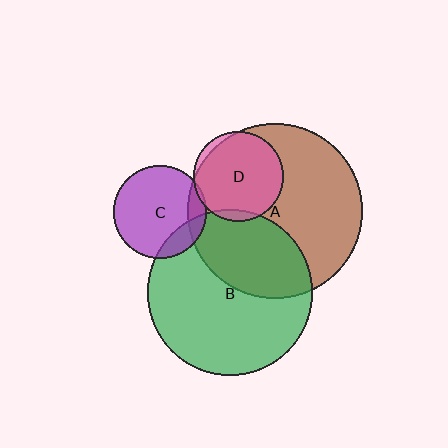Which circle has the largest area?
Circle A (brown).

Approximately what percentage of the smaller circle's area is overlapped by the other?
Approximately 95%.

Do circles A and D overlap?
Yes.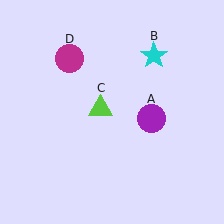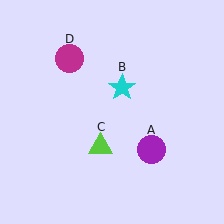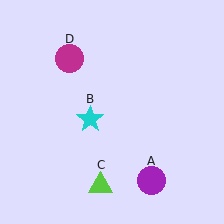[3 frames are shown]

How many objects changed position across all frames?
3 objects changed position: purple circle (object A), cyan star (object B), lime triangle (object C).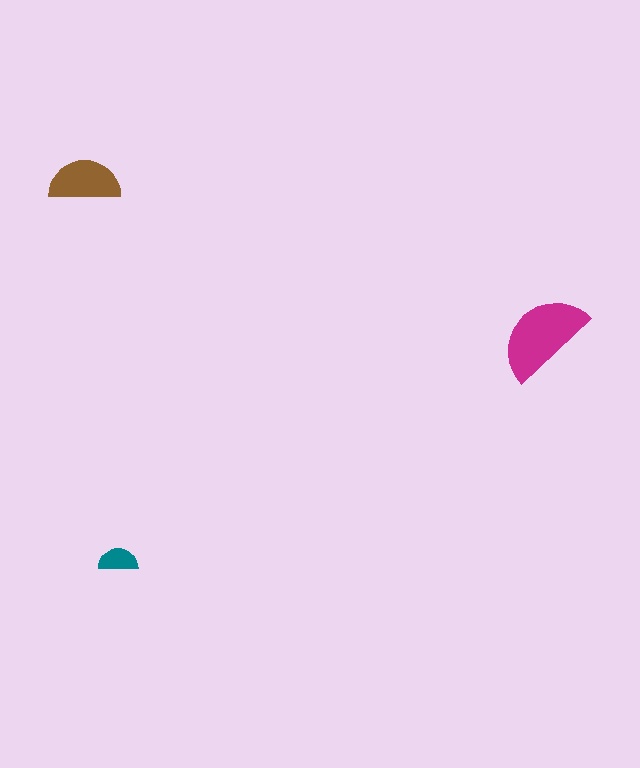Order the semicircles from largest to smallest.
the magenta one, the brown one, the teal one.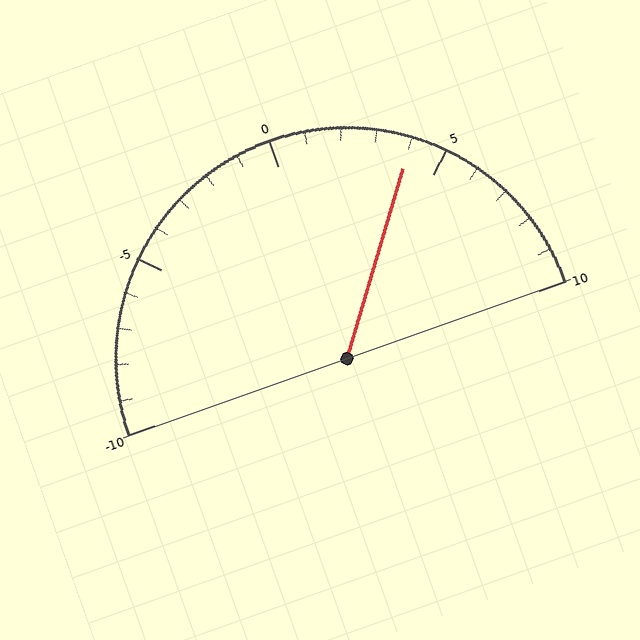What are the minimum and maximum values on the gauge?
The gauge ranges from -10 to 10.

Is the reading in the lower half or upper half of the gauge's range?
The reading is in the upper half of the range (-10 to 10).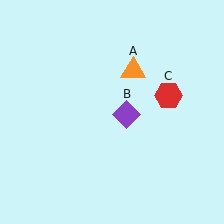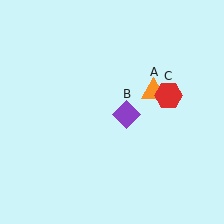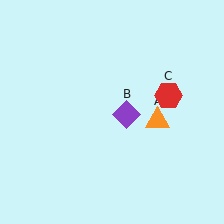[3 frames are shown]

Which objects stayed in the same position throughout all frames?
Purple diamond (object B) and red hexagon (object C) remained stationary.